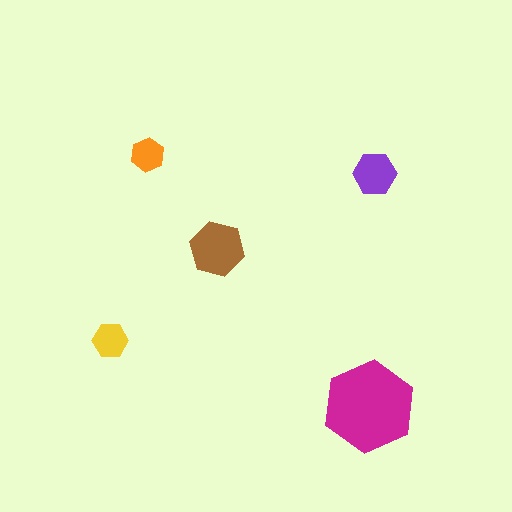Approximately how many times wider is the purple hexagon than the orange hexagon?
About 1.5 times wider.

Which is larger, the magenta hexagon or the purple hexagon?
The magenta one.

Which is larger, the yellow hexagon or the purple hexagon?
The purple one.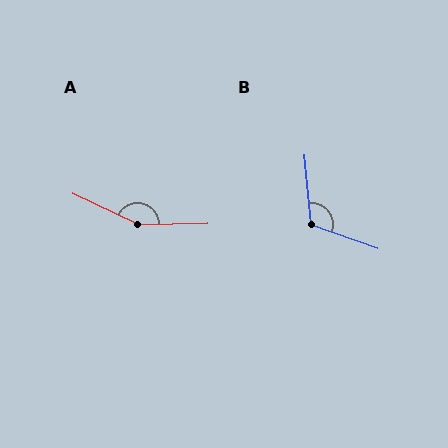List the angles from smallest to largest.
B (114°), A (154°).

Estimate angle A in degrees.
Approximately 154 degrees.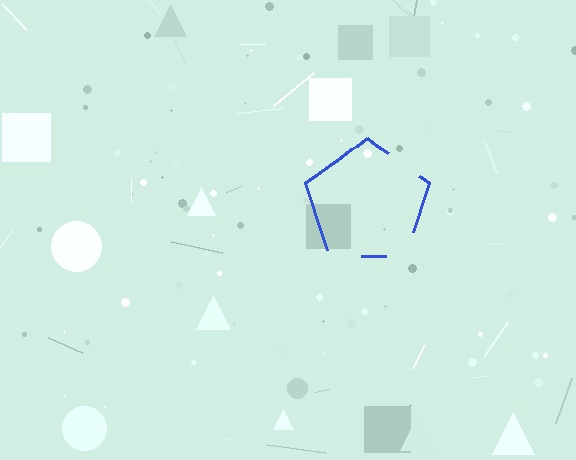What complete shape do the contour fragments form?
The contour fragments form a pentagon.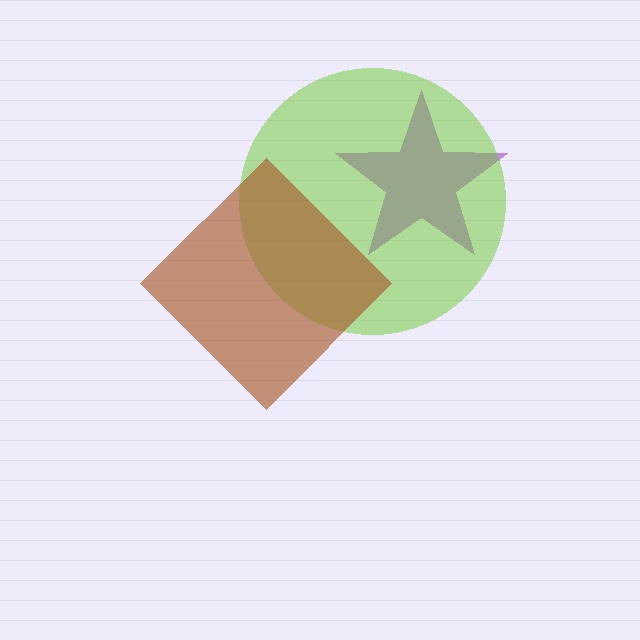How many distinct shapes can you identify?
There are 3 distinct shapes: a purple star, a lime circle, a brown diamond.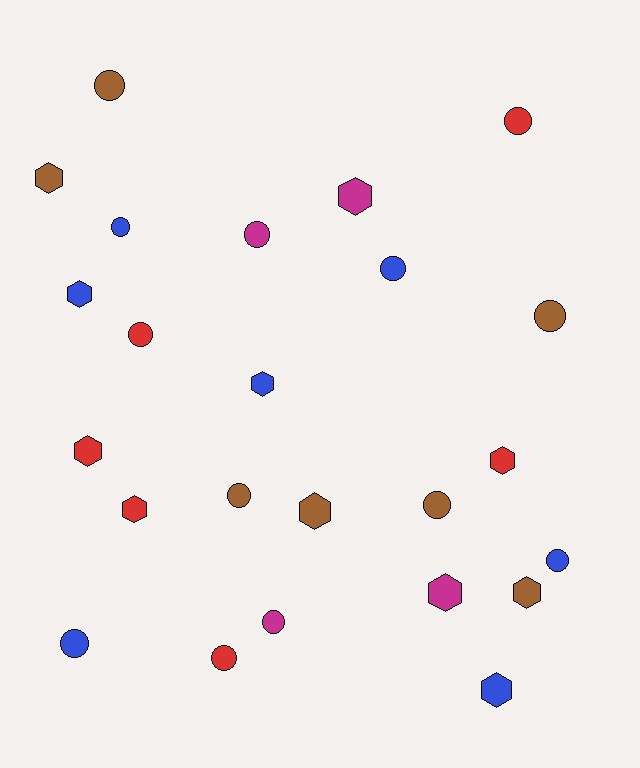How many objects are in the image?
There are 24 objects.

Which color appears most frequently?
Brown, with 7 objects.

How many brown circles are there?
There are 4 brown circles.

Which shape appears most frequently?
Circle, with 13 objects.